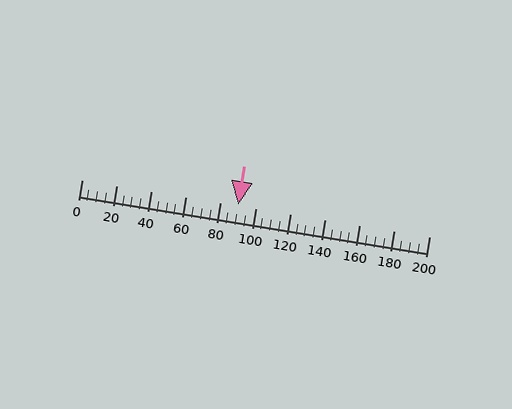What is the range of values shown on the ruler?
The ruler shows values from 0 to 200.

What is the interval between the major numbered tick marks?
The major tick marks are spaced 20 units apart.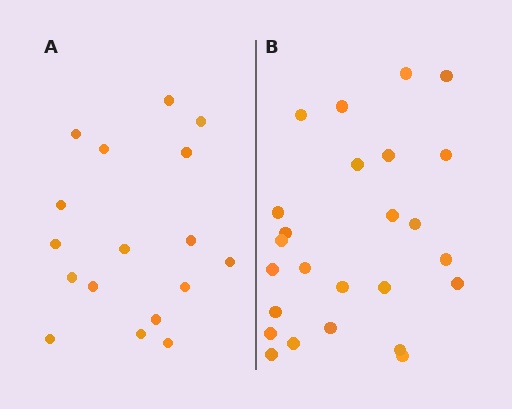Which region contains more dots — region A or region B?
Region B (the right region) has more dots.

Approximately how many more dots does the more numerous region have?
Region B has roughly 8 or so more dots than region A.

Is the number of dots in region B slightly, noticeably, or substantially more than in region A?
Region B has substantially more. The ratio is roughly 1.5 to 1.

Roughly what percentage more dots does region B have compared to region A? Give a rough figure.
About 45% more.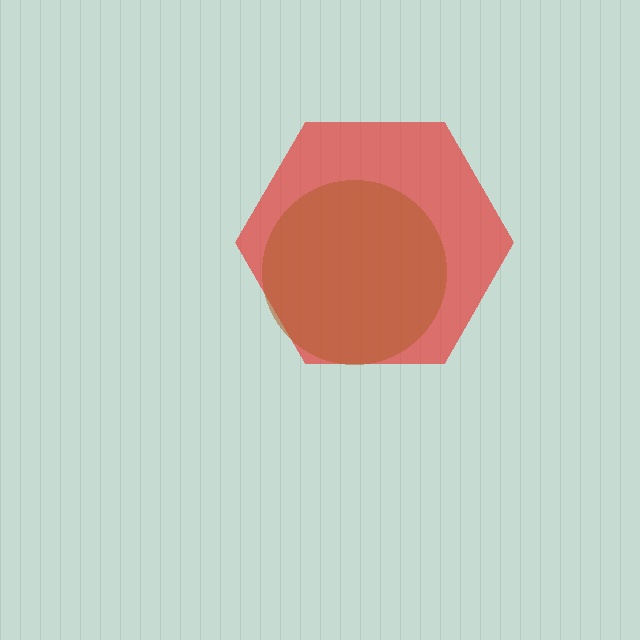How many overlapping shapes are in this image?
There are 2 overlapping shapes in the image.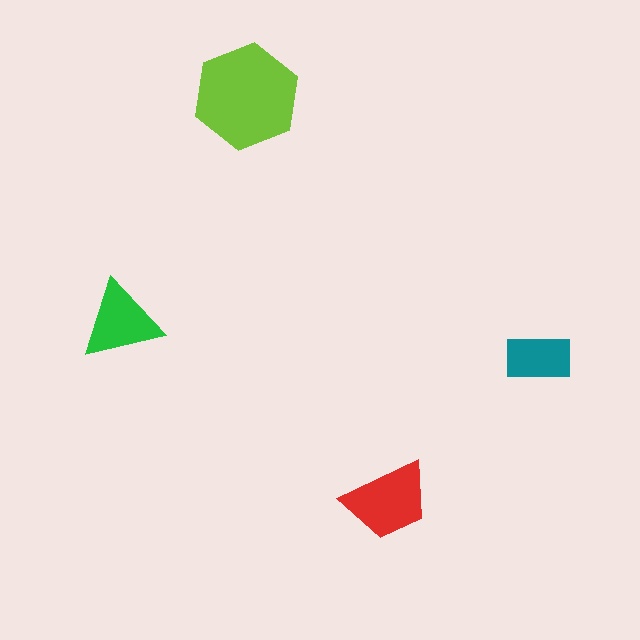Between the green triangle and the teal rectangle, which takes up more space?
The green triangle.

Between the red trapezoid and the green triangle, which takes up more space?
The red trapezoid.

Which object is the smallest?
The teal rectangle.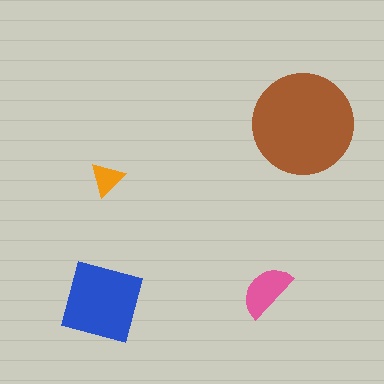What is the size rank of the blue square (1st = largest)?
2nd.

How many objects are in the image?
There are 4 objects in the image.